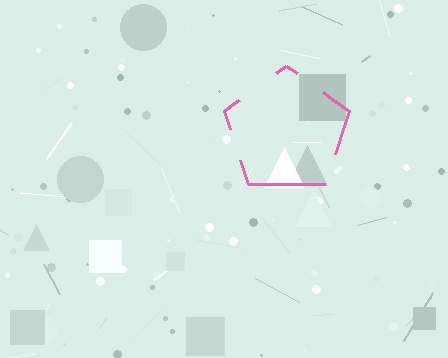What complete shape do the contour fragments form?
The contour fragments form a pentagon.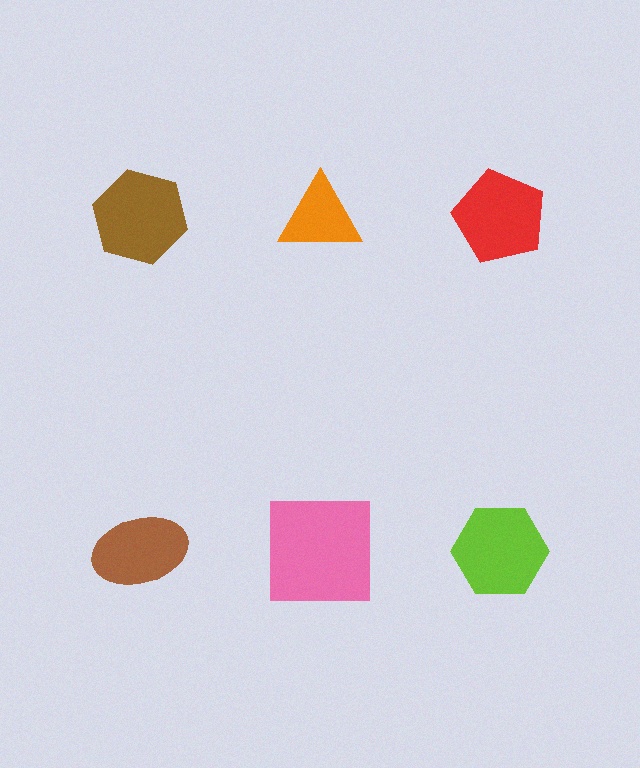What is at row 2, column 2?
A pink square.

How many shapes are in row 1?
3 shapes.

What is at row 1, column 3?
A red pentagon.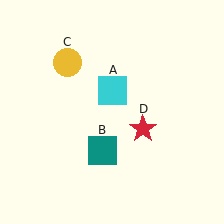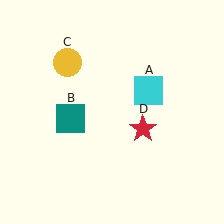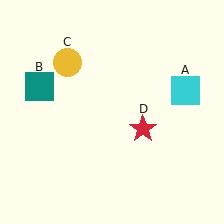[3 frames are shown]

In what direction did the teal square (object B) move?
The teal square (object B) moved up and to the left.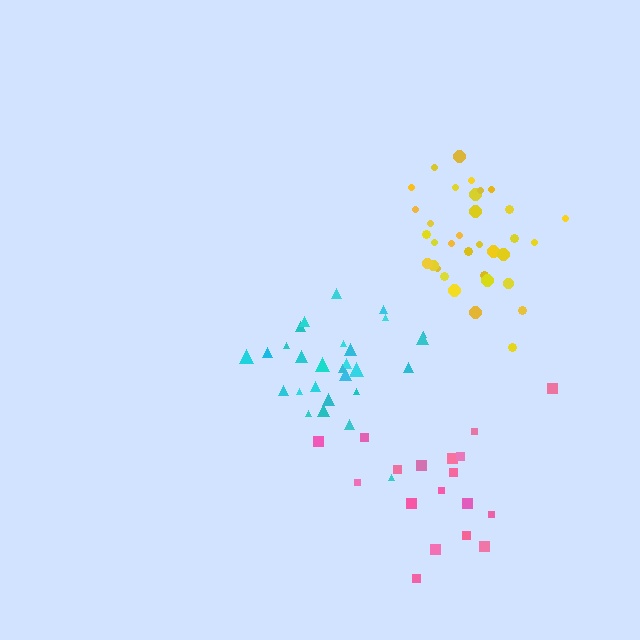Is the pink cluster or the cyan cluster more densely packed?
Cyan.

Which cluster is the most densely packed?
Cyan.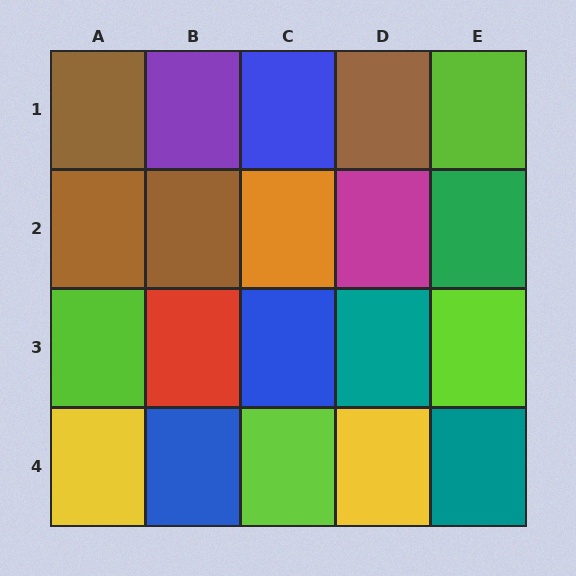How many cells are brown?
4 cells are brown.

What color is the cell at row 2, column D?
Magenta.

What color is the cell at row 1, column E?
Lime.